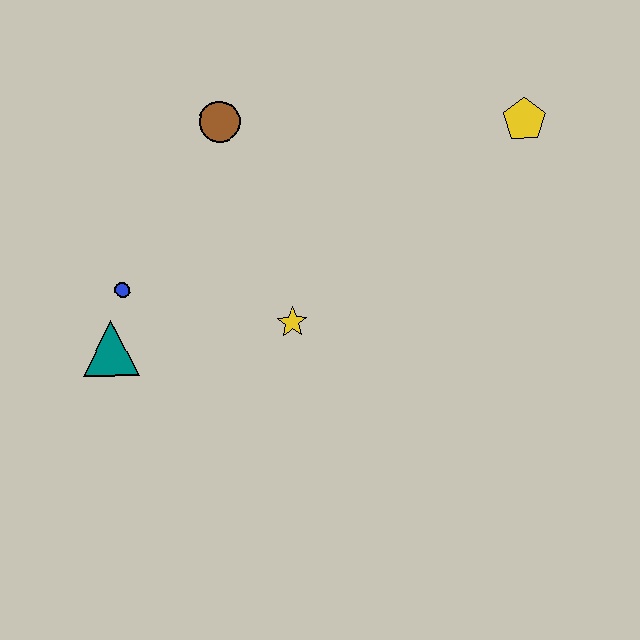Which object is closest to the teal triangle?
The blue circle is closest to the teal triangle.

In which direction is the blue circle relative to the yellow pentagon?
The blue circle is to the left of the yellow pentagon.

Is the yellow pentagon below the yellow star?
No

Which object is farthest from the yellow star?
The yellow pentagon is farthest from the yellow star.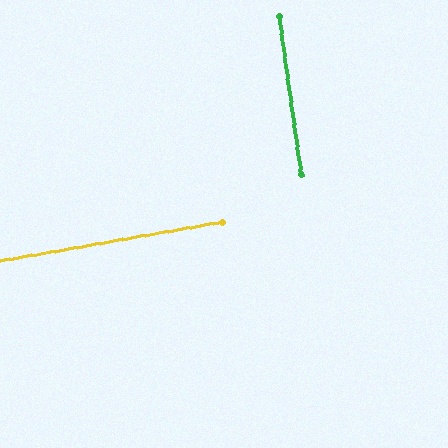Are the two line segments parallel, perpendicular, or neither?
Perpendicular — they meet at approximately 88°.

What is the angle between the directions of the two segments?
Approximately 88 degrees.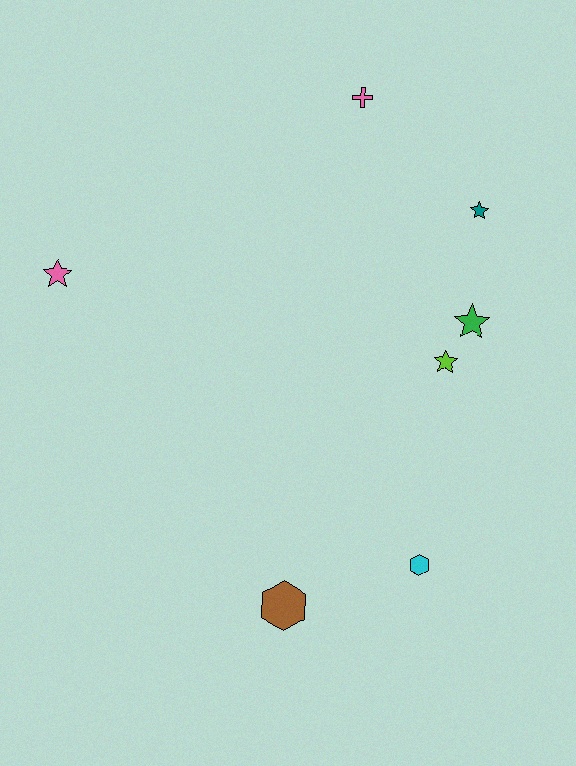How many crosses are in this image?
There is 1 cross.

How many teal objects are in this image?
There is 1 teal object.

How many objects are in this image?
There are 7 objects.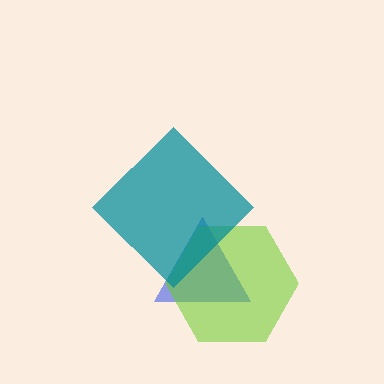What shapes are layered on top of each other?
The layered shapes are: a blue triangle, a lime hexagon, a teal diamond.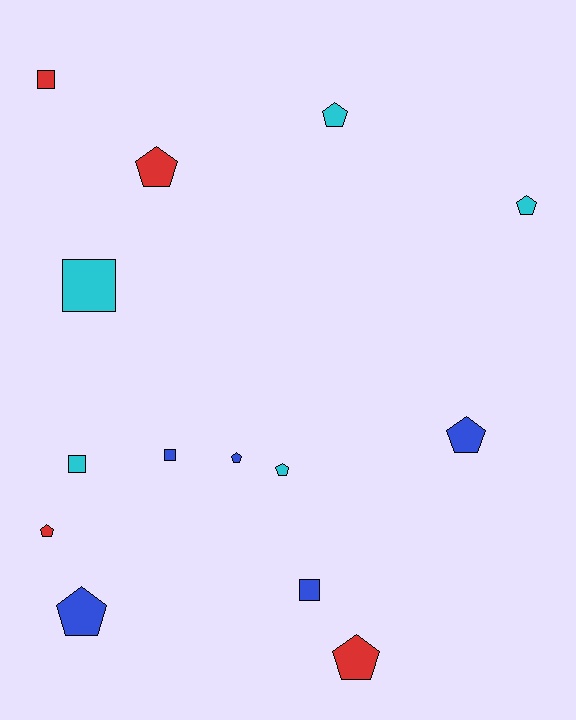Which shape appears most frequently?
Pentagon, with 9 objects.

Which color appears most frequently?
Cyan, with 5 objects.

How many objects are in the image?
There are 14 objects.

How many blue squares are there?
There are 2 blue squares.